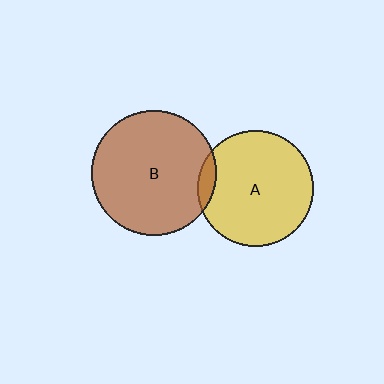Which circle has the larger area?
Circle B (brown).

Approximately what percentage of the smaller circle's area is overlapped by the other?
Approximately 5%.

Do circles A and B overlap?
Yes.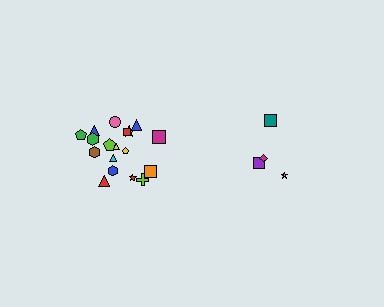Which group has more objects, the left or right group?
The left group.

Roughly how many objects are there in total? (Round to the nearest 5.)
Roughly 20 objects in total.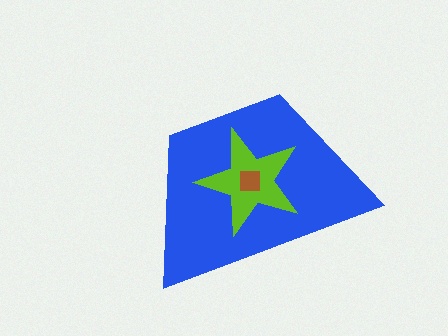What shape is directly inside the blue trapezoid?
The lime star.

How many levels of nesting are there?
3.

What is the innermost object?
The brown square.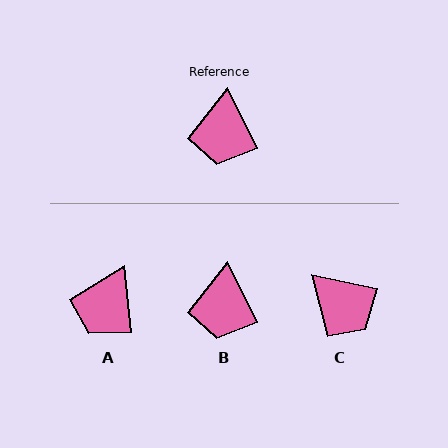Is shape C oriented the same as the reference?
No, it is off by about 52 degrees.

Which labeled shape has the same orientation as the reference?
B.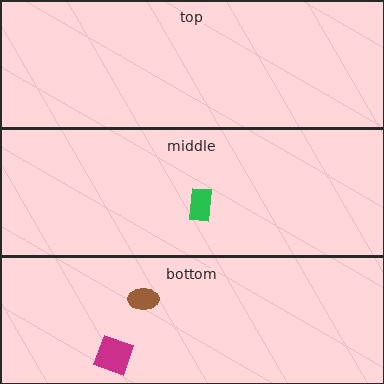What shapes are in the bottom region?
The brown ellipse, the magenta square.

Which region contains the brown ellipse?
The bottom region.